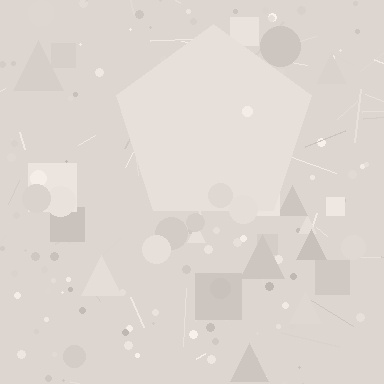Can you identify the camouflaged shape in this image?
The camouflaged shape is a pentagon.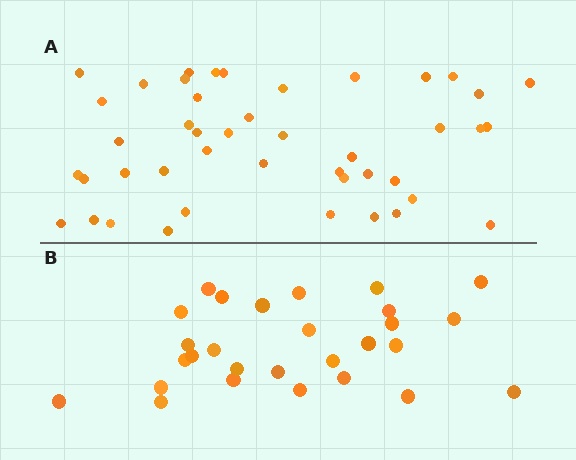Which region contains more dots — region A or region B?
Region A (the top region) has more dots.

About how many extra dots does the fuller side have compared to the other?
Region A has approximately 15 more dots than region B.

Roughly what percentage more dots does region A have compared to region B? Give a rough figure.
About 55% more.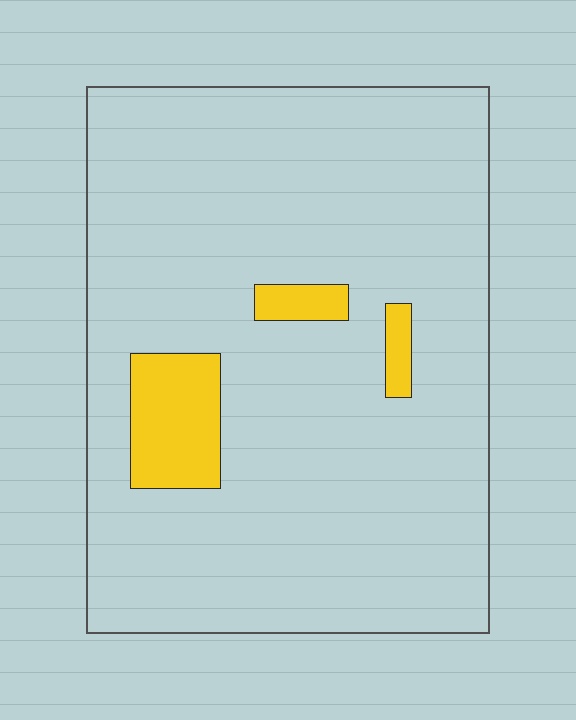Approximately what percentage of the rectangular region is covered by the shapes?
Approximately 10%.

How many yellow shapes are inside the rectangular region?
3.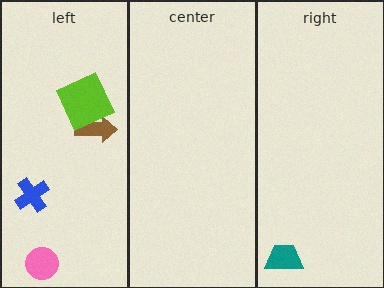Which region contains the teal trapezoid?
The right region.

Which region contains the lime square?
The left region.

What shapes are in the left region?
The pink circle, the brown arrow, the blue cross, the lime square.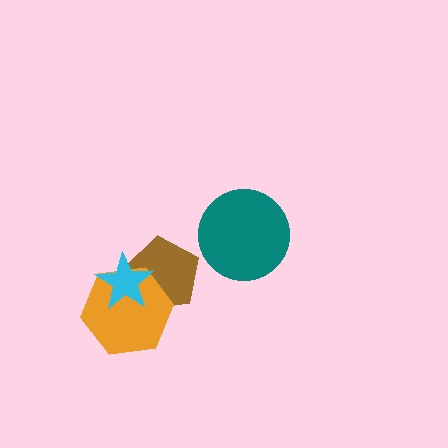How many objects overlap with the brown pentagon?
2 objects overlap with the brown pentagon.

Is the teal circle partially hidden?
No, no other shape covers it.